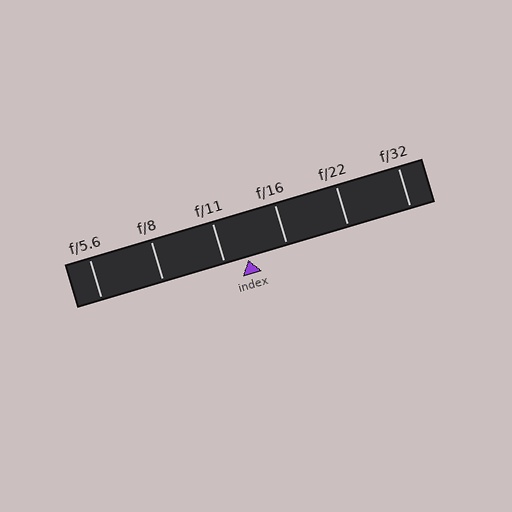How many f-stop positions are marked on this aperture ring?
There are 6 f-stop positions marked.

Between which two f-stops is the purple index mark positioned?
The index mark is between f/11 and f/16.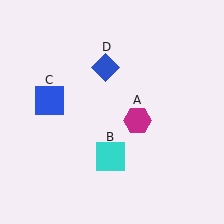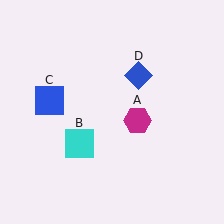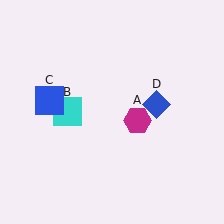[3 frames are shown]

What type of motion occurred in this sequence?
The cyan square (object B), blue diamond (object D) rotated clockwise around the center of the scene.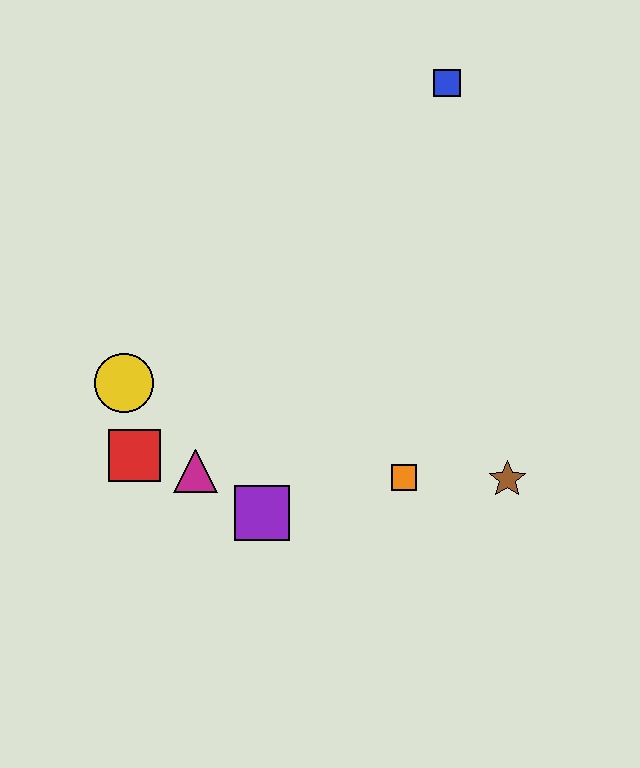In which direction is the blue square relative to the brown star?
The blue square is above the brown star.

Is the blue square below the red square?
No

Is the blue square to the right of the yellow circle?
Yes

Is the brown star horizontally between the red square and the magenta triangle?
No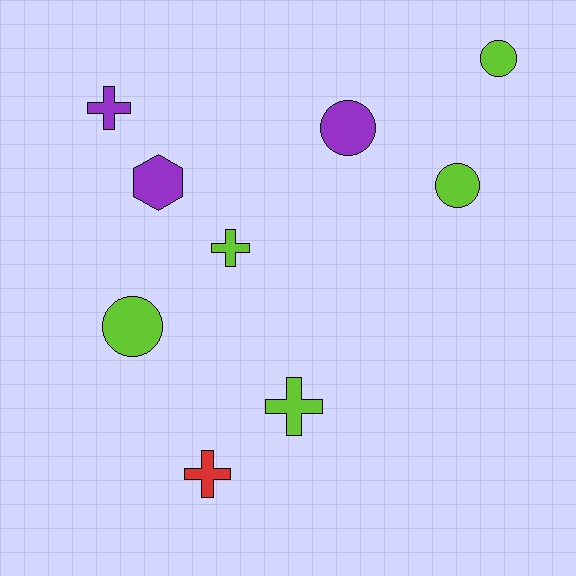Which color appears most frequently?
Lime, with 5 objects.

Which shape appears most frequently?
Circle, with 4 objects.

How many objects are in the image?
There are 9 objects.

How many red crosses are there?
There is 1 red cross.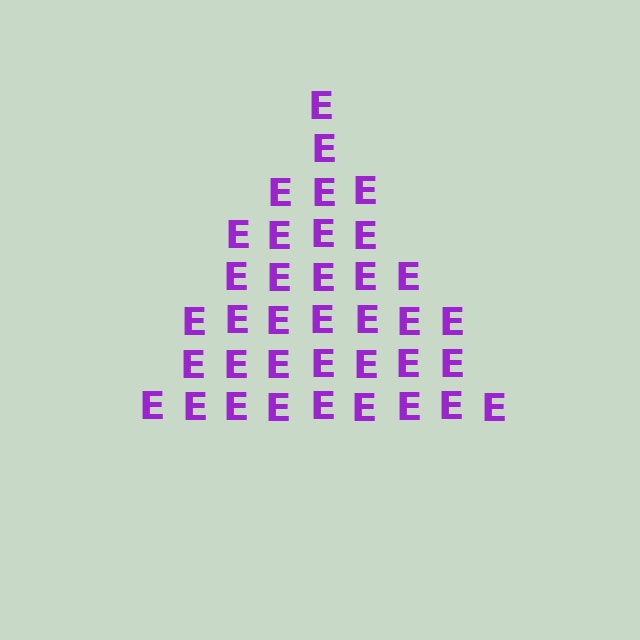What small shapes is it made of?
It is made of small letter E's.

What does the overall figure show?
The overall figure shows a triangle.